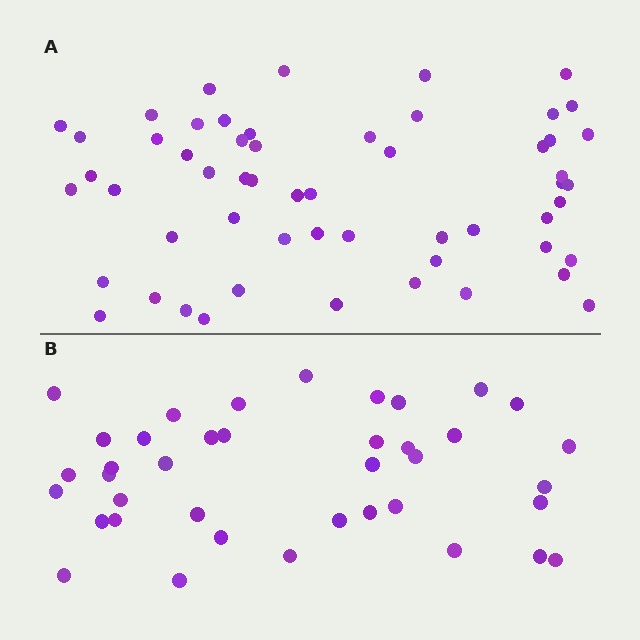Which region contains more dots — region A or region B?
Region A (the top region) has more dots.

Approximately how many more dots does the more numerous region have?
Region A has approximately 15 more dots than region B.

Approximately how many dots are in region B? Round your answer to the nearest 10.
About 40 dots. (The exact count is 39, which rounds to 40.)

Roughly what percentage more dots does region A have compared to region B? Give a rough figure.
About 45% more.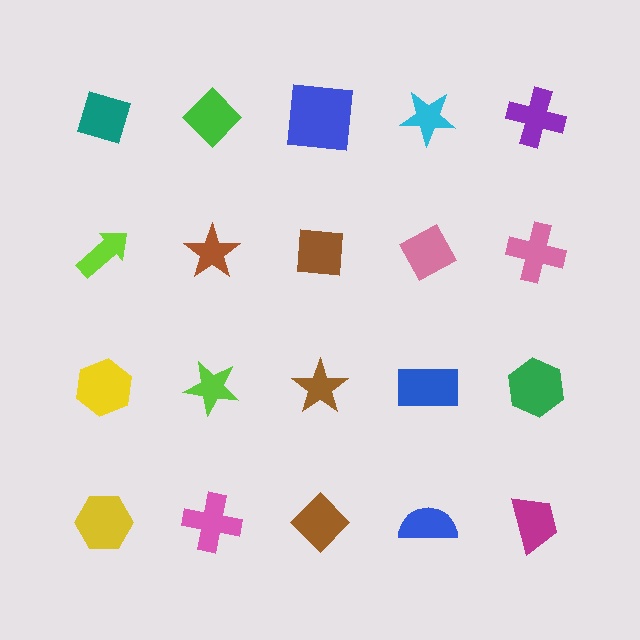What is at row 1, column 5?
A purple cross.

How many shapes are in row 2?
5 shapes.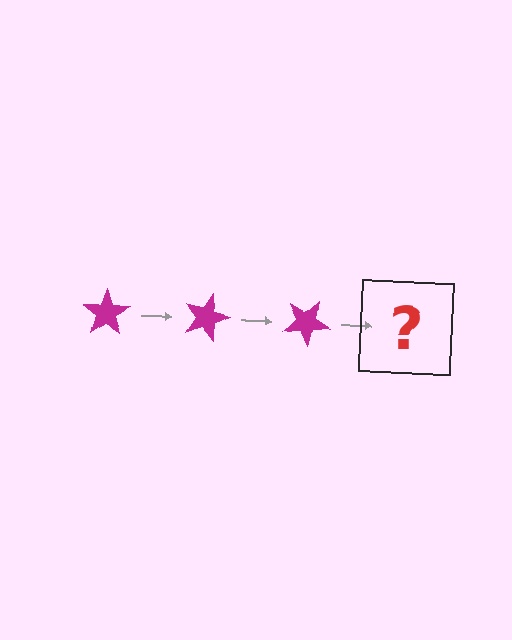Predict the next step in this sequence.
The next step is a magenta star rotated 45 degrees.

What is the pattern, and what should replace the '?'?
The pattern is that the star rotates 15 degrees each step. The '?' should be a magenta star rotated 45 degrees.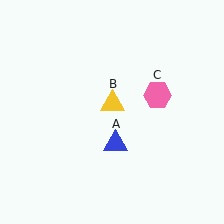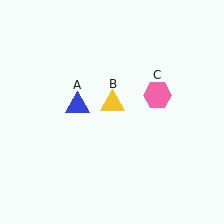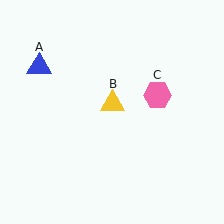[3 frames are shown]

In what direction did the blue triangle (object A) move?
The blue triangle (object A) moved up and to the left.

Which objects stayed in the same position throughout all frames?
Yellow triangle (object B) and pink hexagon (object C) remained stationary.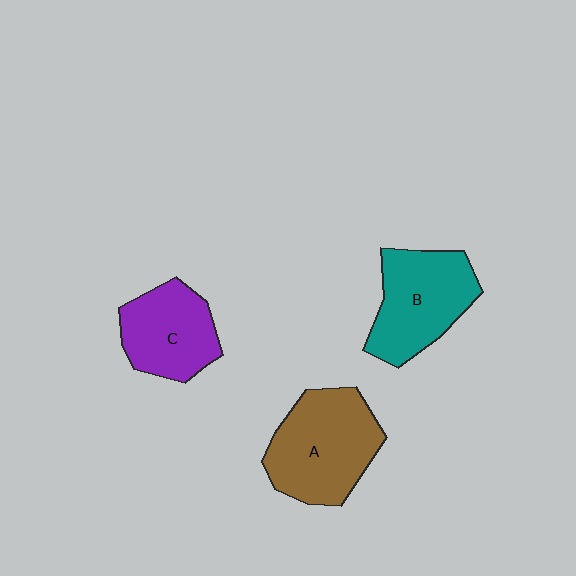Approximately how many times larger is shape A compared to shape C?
Approximately 1.3 times.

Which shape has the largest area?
Shape A (brown).